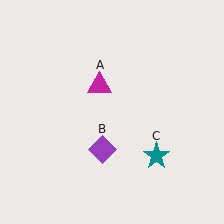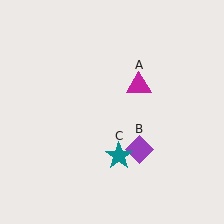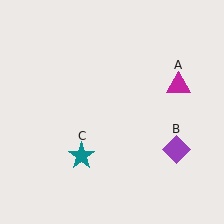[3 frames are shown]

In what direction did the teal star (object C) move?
The teal star (object C) moved left.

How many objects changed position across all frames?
3 objects changed position: magenta triangle (object A), purple diamond (object B), teal star (object C).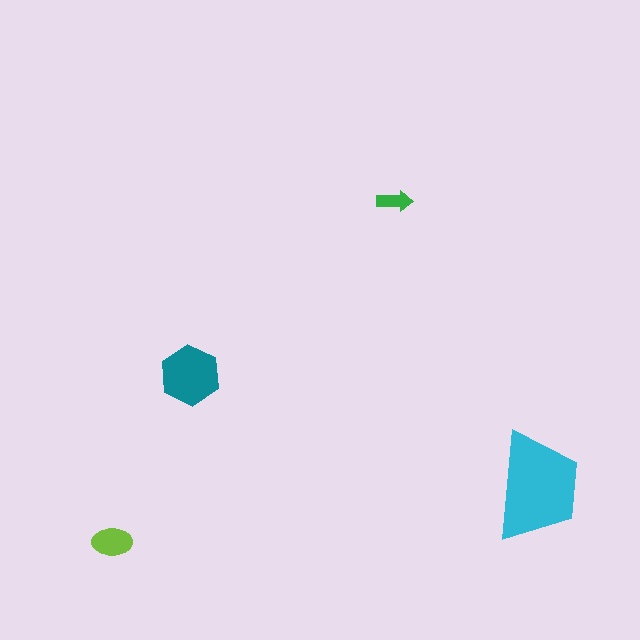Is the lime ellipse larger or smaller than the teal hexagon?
Smaller.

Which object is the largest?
The cyan trapezoid.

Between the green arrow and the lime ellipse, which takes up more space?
The lime ellipse.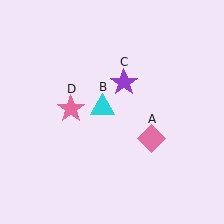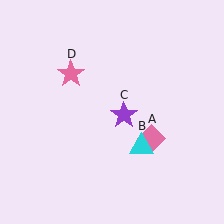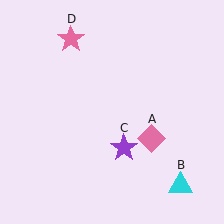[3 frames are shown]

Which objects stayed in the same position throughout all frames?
Pink diamond (object A) remained stationary.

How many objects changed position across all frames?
3 objects changed position: cyan triangle (object B), purple star (object C), pink star (object D).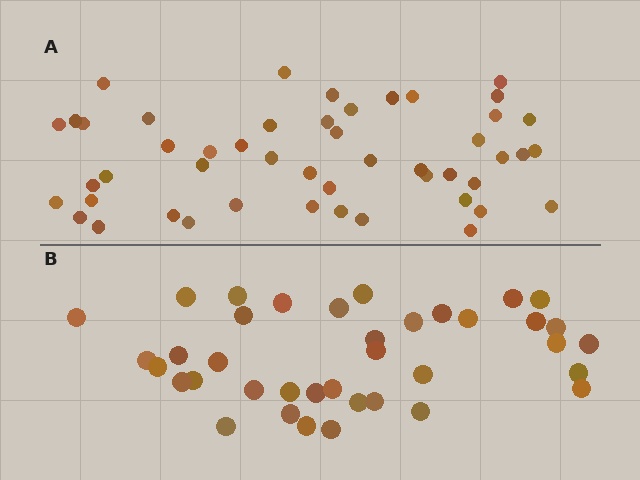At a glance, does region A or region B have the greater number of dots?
Region A (the top region) has more dots.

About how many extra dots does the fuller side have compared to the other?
Region A has roughly 12 or so more dots than region B.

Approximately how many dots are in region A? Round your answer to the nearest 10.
About 50 dots. (The exact count is 49, which rounds to 50.)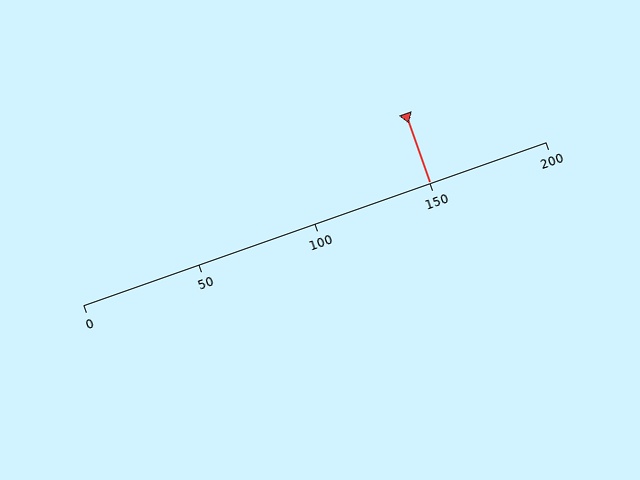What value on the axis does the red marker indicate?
The marker indicates approximately 150.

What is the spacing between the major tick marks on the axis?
The major ticks are spaced 50 apart.